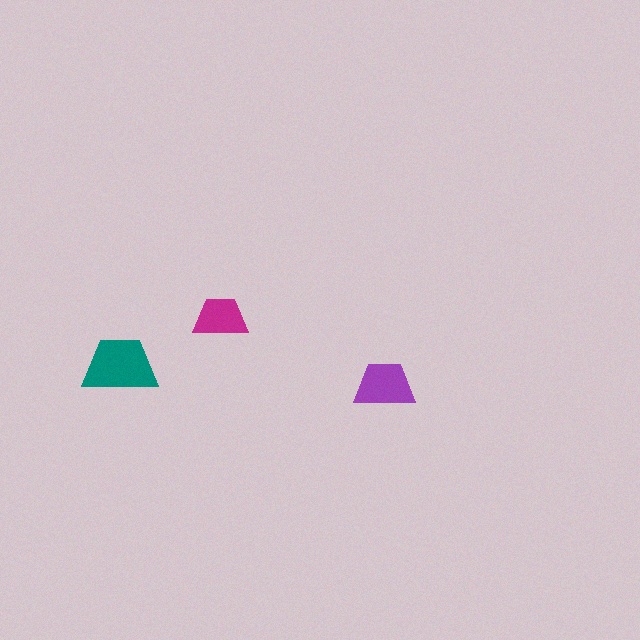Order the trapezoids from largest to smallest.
the teal one, the purple one, the magenta one.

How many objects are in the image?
There are 3 objects in the image.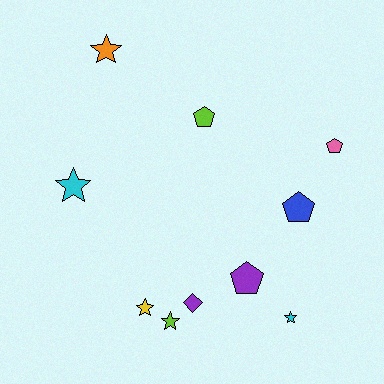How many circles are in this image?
There are no circles.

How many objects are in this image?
There are 10 objects.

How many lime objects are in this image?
There are 2 lime objects.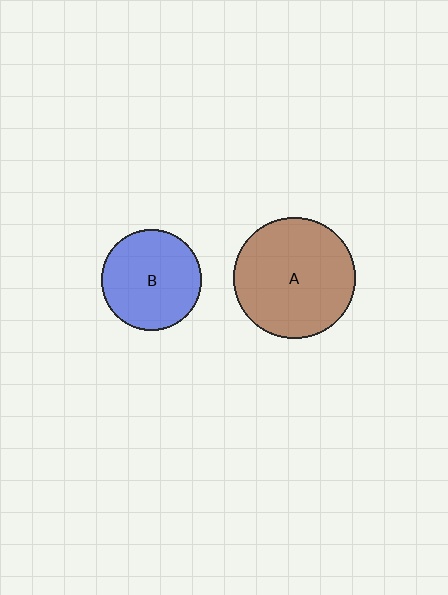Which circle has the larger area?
Circle A (brown).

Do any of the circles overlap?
No, none of the circles overlap.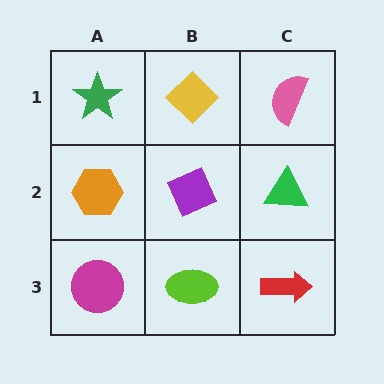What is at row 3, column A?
A magenta circle.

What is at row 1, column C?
A pink semicircle.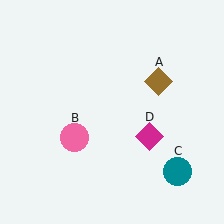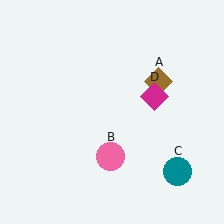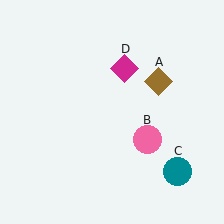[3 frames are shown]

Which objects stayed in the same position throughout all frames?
Brown diamond (object A) and teal circle (object C) remained stationary.